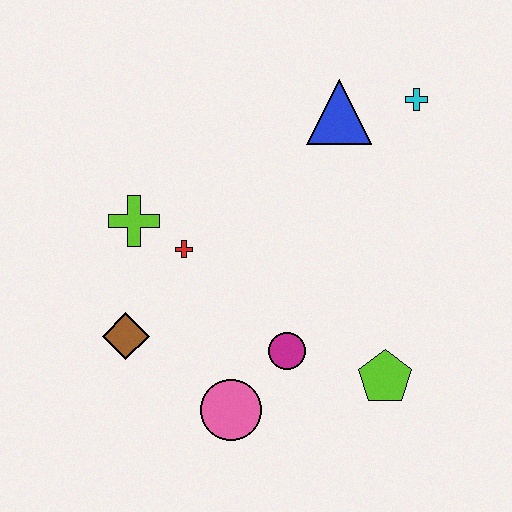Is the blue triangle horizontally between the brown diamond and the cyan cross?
Yes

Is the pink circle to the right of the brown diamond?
Yes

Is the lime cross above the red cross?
Yes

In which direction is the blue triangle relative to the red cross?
The blue triangle is to the right of the red cross.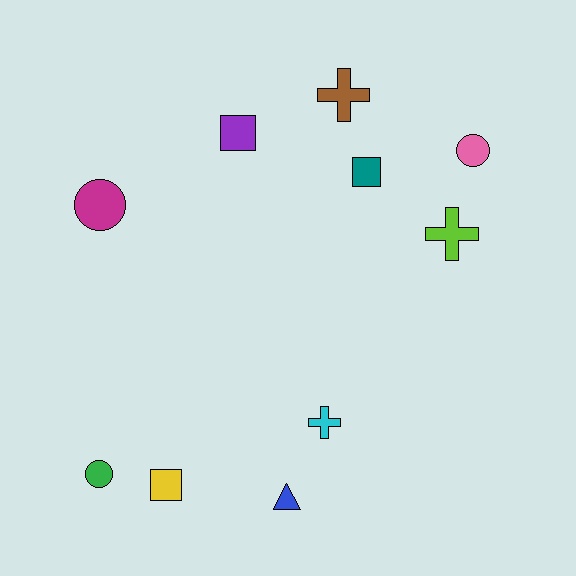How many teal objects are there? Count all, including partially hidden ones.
There is 1 teal object.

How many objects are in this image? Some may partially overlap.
There are 10 objects.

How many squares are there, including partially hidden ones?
There are 3 squares.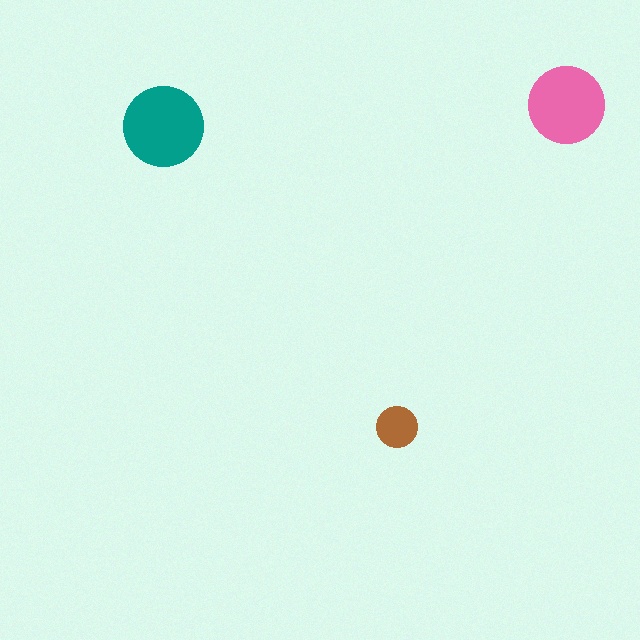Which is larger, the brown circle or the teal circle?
The teal one.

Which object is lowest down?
The brown circle is bottommost.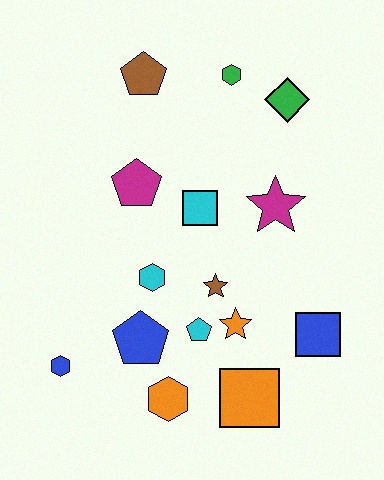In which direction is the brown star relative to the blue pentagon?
The brown star is to the right of the blue pentagon.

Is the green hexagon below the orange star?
No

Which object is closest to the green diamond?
The green hexagon is closest to the green diamond.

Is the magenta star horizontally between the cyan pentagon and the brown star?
No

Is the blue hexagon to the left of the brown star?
Yes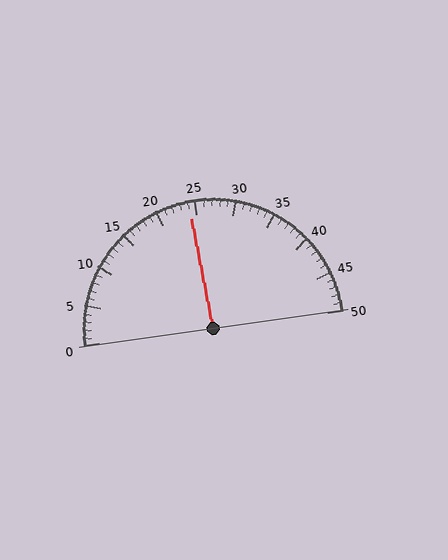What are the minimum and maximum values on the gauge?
The gauge ranges from 0 to 50.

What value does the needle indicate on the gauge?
The needle indicates approximately 24.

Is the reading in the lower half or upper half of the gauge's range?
The reading is in the lower half of the range (0 to 50).